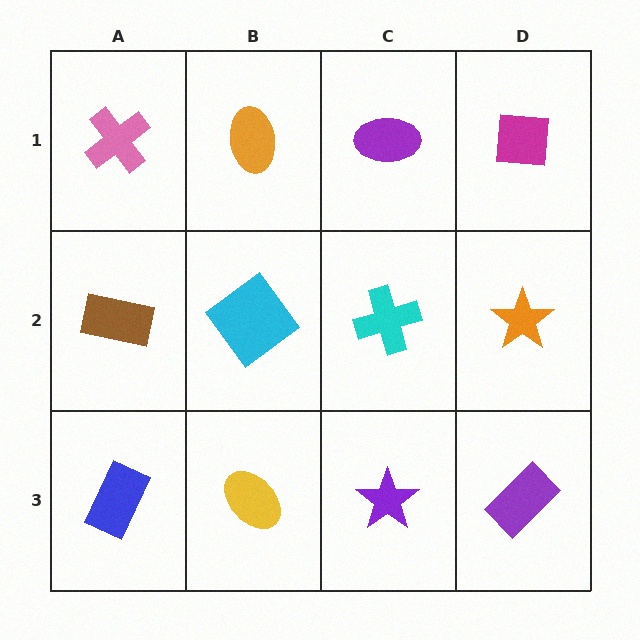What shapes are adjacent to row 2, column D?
A magenta square (row 1, column D), a purple rectangle (row 3, column D), a cyan cross (row 2, column C).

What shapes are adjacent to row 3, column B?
A cyan diamond (row 2, column B), a blue rectangle (row 3, column A), a purple star (row 3, column C).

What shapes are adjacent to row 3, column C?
A cyan cross (row 2, column C), a yellow ellipse (row 3, column B), a purple rectangle (row 3, column D).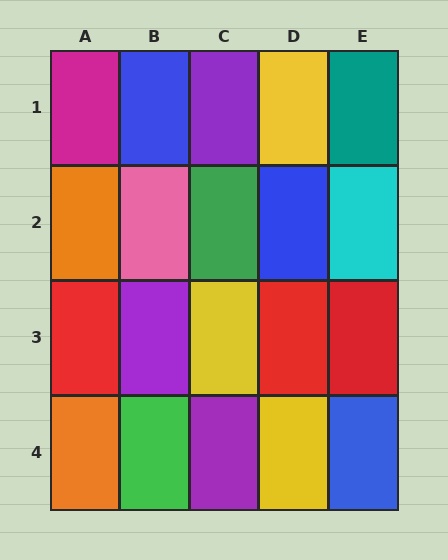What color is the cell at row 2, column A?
Orange.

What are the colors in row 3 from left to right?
Red, purple, yellow, red, red.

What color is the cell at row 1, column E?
Teal.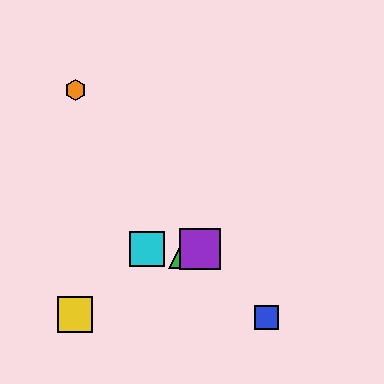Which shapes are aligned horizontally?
The red hexagon, the green triangle, the purple square, the cyan square are aligned horizontally.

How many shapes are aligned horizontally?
4 shapes (the red hexagon, the green triangle, the purple square, the cyan square) are aligned horizontally.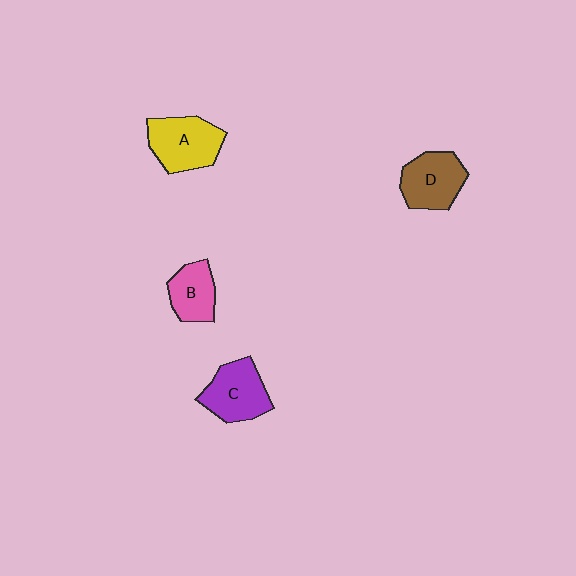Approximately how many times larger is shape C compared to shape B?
Approximately 1.3 times.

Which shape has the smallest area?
Shape B (pink).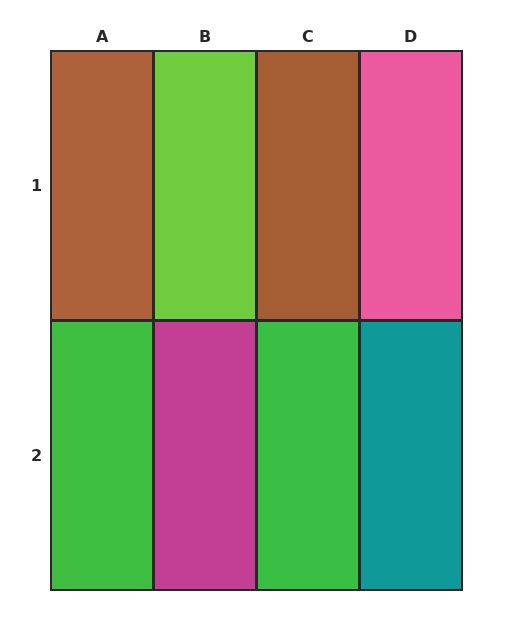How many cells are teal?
1 cell is teal.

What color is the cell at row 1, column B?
Lime.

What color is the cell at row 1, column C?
Brown.